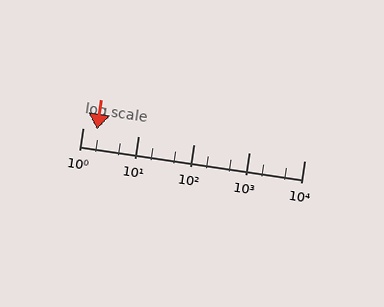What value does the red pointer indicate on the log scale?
The pointer indicates approximately 1.8.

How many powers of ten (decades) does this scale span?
The scale spans 4 decades, from 1 to 10000.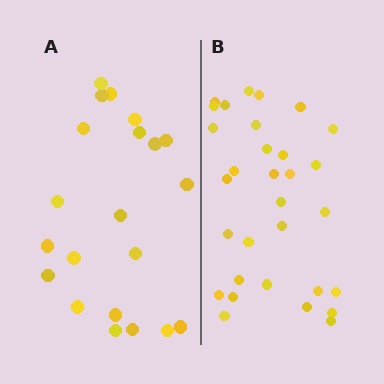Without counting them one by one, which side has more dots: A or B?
Region B (the right region) has more dots.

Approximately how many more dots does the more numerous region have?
Region B has roughly 10 or so more dots than region A.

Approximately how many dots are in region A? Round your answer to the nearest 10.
About 20 dots. (The exact count is 21, which rounds to 20.)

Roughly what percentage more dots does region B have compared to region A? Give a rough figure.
About 50% more.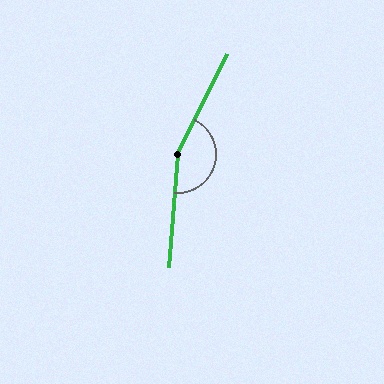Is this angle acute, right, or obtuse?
It is obtuse.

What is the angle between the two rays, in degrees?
Approximately 158 degrees.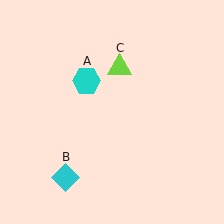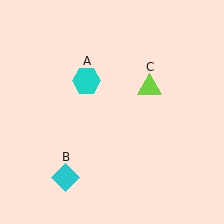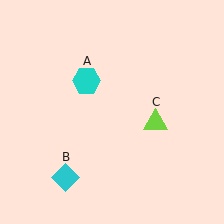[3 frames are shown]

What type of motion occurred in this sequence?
The lime triangle (object C) rotated clockwise around the center of the scene.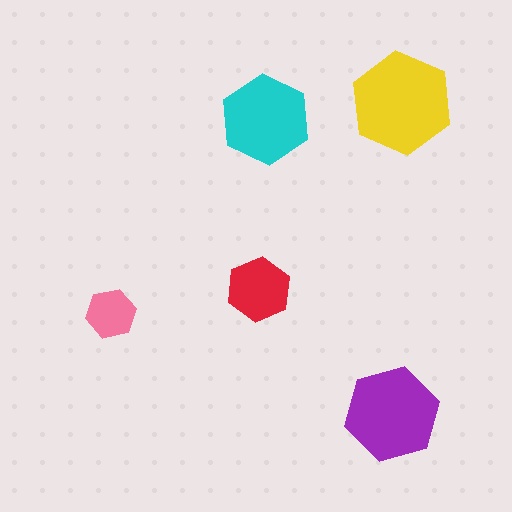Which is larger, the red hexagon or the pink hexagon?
The red one.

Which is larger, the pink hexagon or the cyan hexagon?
The cyan one.